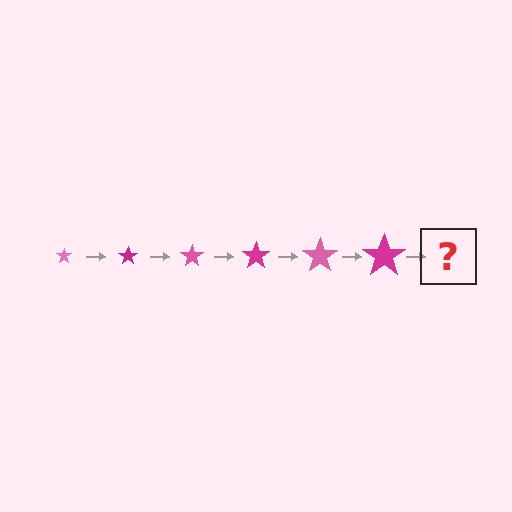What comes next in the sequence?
The next element should be a pink star, larger than the previous one.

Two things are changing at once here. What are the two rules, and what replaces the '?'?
The two rules are that the star grows larger each step and the color cycles through pink and magenta. The '?' should be a pink star, larger than the previous one.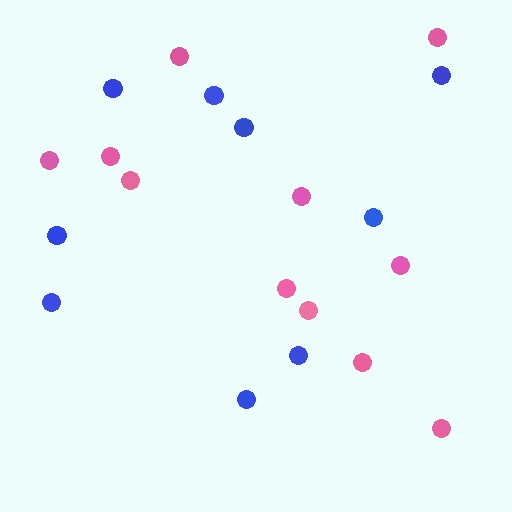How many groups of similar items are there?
There are 2 groups: one group of pink circles (11) and one group of blue circles (9).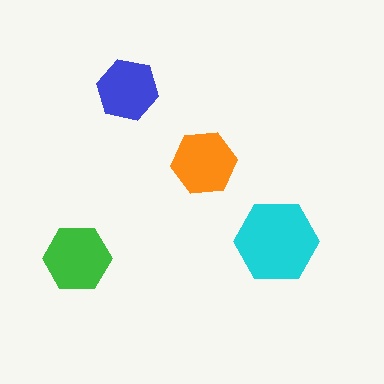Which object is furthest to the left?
The green hexagon is leftmost.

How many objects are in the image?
There are 4 objects in the image.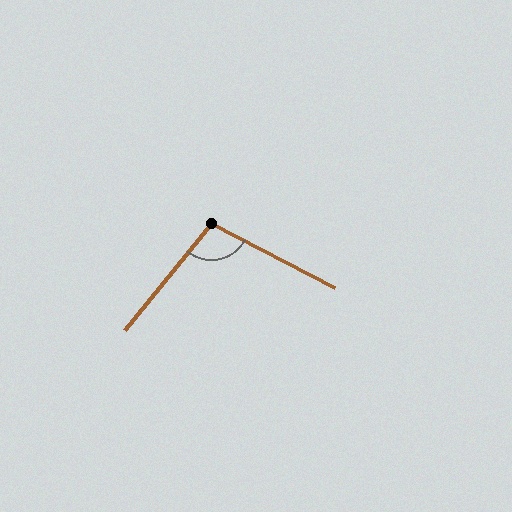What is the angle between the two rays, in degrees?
Approximately 102 degrees.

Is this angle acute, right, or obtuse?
It is obtuse.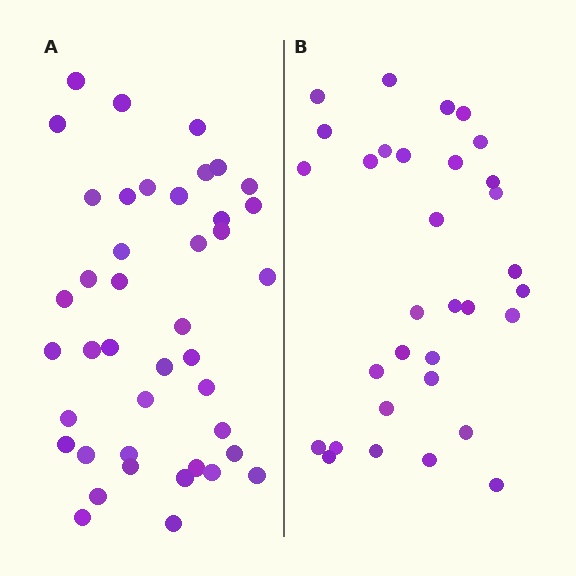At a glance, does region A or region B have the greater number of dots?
Region A (the left region) has more dots.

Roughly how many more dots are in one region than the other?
Region A has roughly 10 or so more dots than region B.